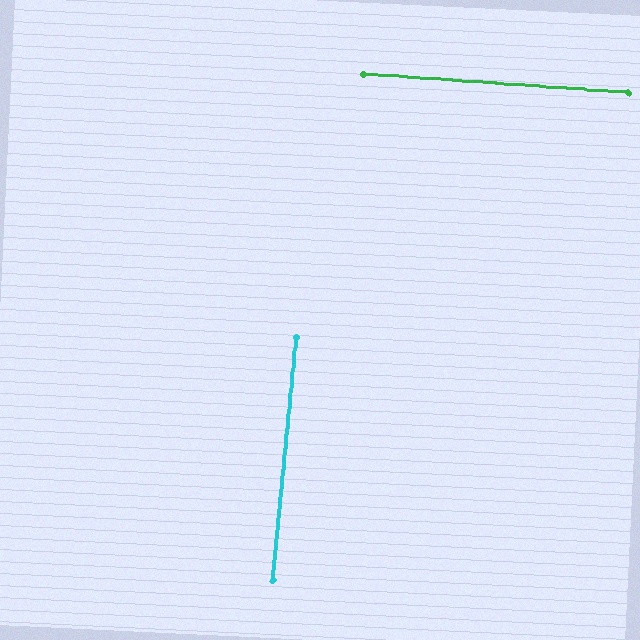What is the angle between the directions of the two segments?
Approximately 89 degrees.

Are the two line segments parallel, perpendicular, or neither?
Perpendicular — they meet at approximately 89°.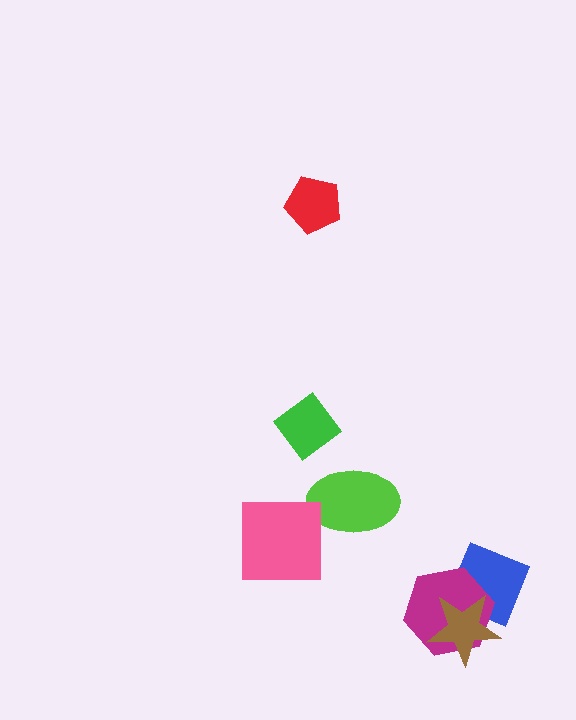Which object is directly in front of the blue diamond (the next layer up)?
The magenta hexagon is directly in front of the blue diamond.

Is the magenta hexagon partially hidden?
Yes, it is partially covered by another shape.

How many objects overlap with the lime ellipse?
0 objects overlap with the lime ellipse.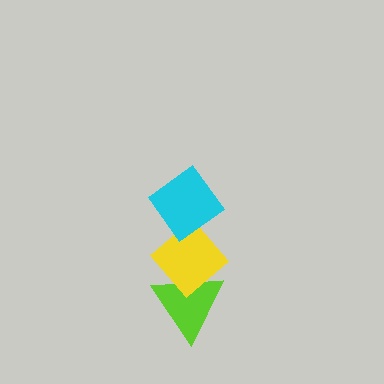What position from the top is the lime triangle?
The lime triangle is 3rd from the top.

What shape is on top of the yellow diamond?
The cyan diamond is on top of the yellow diamond.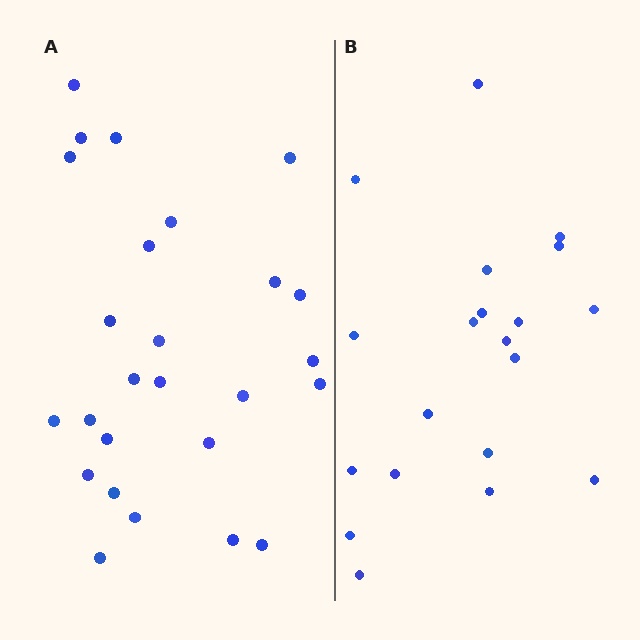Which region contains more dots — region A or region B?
Region A (the left region) has more dots.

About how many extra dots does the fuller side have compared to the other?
Region A has about 6 more dots than region B.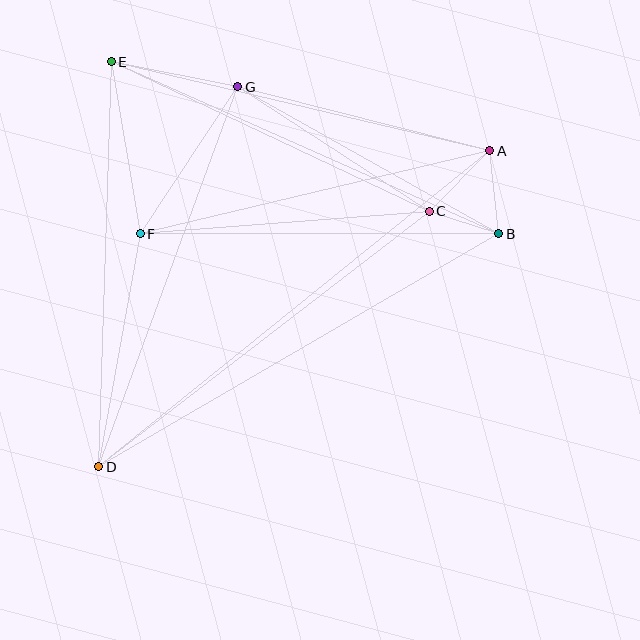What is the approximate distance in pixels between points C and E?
The distance between C and E is approximately 351 pixels.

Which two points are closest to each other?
Points B and C are closest to each other.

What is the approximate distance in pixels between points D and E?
The distance between D and E is approximately 405 pixels.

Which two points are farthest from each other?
Points A and D are farthest from each other.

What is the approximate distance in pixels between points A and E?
The distance between A and E is approximately 389 pixels.